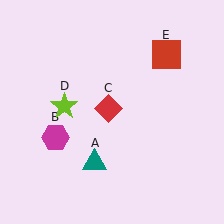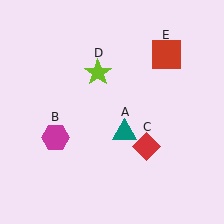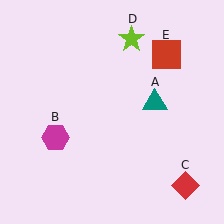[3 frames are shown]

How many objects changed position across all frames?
3 objects changed position: teal triangle (object A), red diamond (object C), lime star (object D).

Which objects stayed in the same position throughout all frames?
Magenta hexagon (object B) and red square (object E) remained stationary.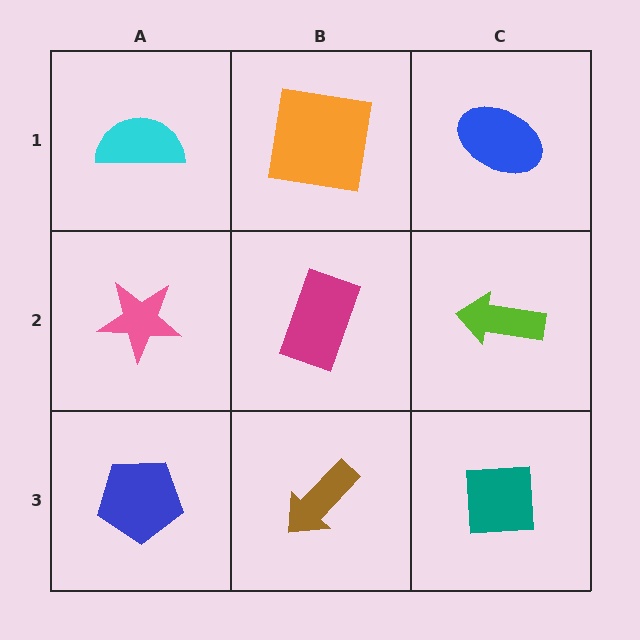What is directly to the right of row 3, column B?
A teal square.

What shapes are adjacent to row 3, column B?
A magenta rectangle (row 2, column B), a blue pentagon (row 3, column A), a teal square (row 3, column C).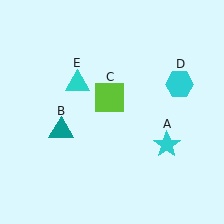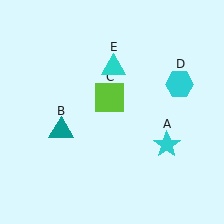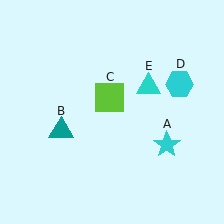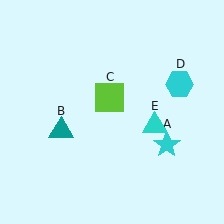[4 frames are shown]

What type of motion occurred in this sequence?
The cyan triangle (object E) rotated clockwise around the center of the scene.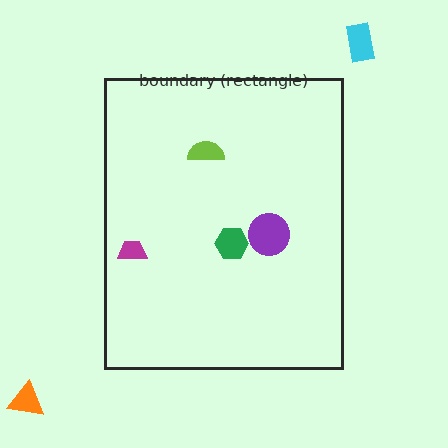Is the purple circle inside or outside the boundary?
Inside.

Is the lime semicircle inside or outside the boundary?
Inside.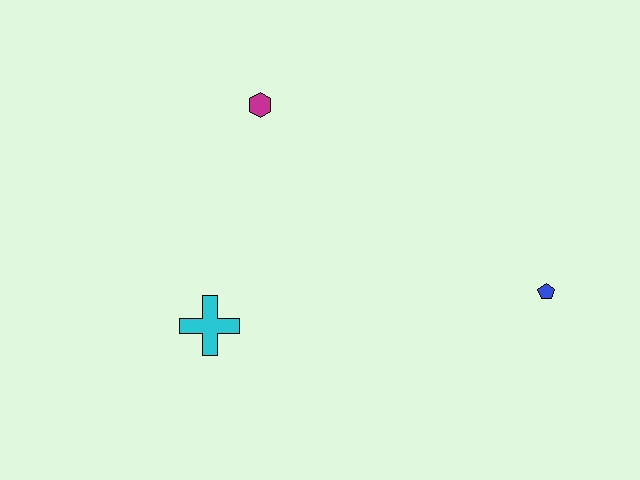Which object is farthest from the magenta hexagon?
The blue pentagon is farthest from the magenta hexagon.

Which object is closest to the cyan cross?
The magenta hexagon is closest to the cyan cross.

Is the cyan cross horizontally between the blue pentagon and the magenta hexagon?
No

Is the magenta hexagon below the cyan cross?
No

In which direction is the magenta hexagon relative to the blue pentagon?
The magenta hexagon is to the left of the blue pentagon.